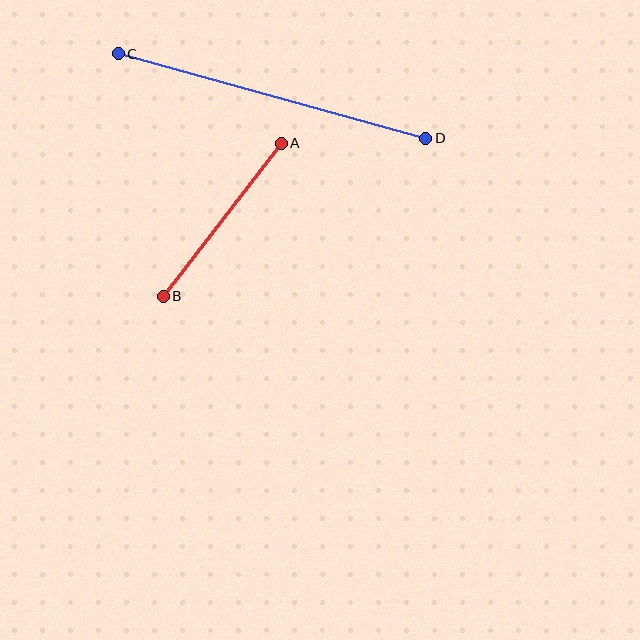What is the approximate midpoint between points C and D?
The midpoint is at approximately (272, 96) pixels.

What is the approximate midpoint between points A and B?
The midpoint is at approximately (222, 220) pixels.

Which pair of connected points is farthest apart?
Points C and D are farthest apart.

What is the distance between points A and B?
The distance is approximately 193 pixels.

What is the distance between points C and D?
The distance is approximately 319 pixels.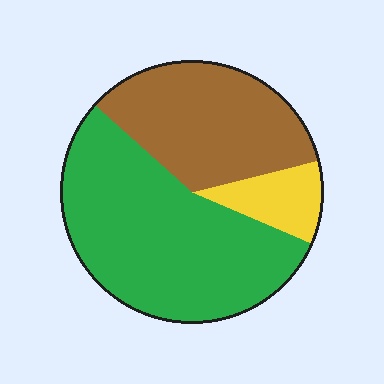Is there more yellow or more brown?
Brown.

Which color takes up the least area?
Yellow, at roughly 10%.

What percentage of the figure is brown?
Brown covers 35% of the figure.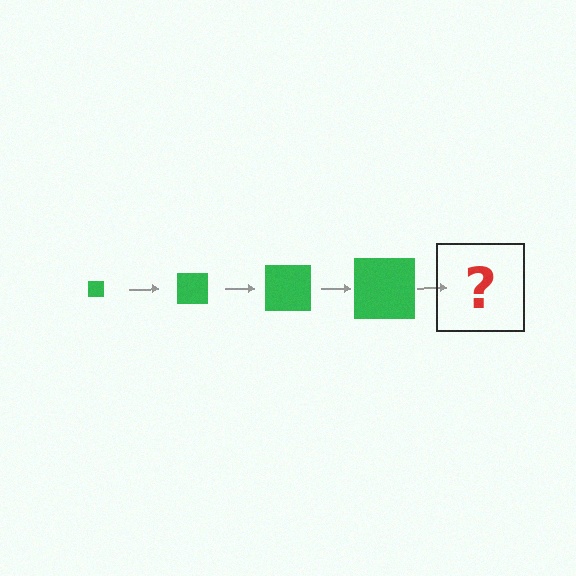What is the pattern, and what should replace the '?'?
The pattern is that the square gets progressively larger each step. The '?' should be a green square, larger than the previous one.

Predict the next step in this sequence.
The next step is a green square, larger than the previous one.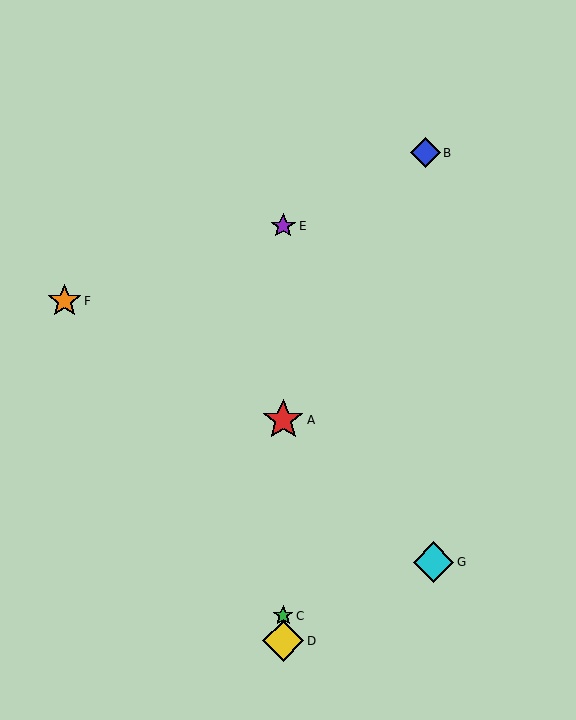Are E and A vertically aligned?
Yes, both are at x≈283.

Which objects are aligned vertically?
Objects A, C, D, E are aligned vertically.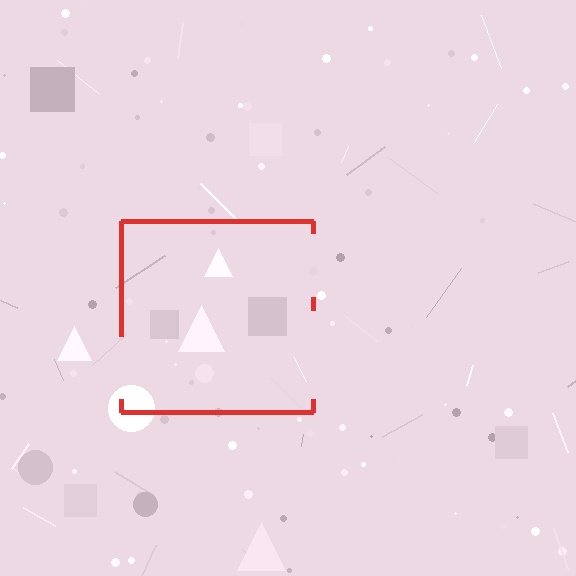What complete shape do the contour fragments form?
The contour fragments form a square.